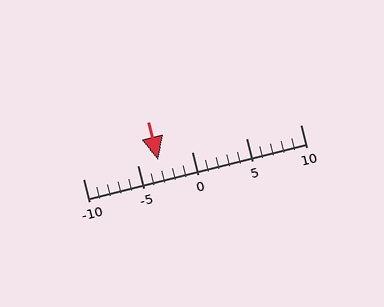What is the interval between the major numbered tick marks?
The major tick marks are spaced 5 units apart.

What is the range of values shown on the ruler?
The ruler shows values from -10 to 10.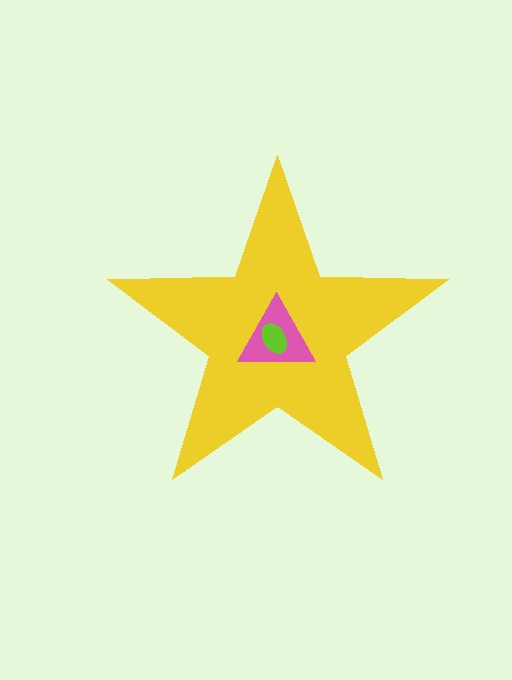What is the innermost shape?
The lime ellipse.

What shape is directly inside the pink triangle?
The lime ellipse.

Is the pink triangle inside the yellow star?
Yes.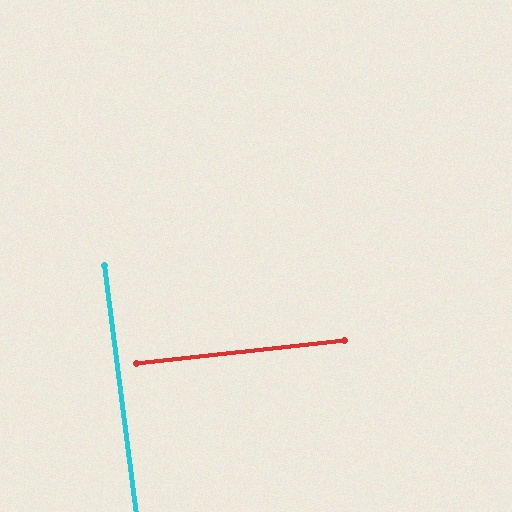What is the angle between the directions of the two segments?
Approximately 89 degrees.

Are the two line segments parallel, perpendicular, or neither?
Perpendicular — they meet at approximately 89°.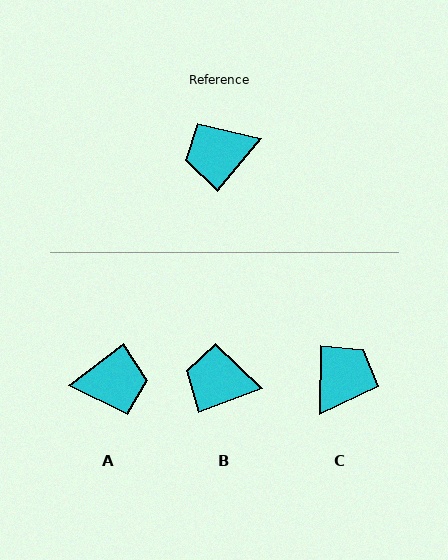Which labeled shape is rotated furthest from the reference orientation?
A, about 167 degrees away.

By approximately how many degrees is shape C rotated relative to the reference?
Approximately 141 degrees clockwise.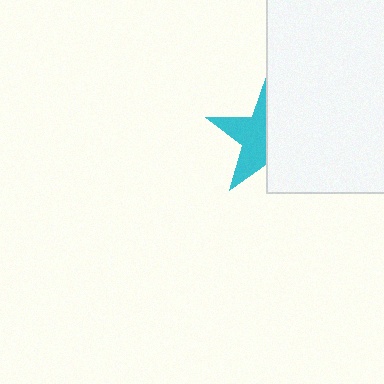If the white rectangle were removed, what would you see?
You would see the complete cyan star.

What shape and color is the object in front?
The object in front is a white rectangle.